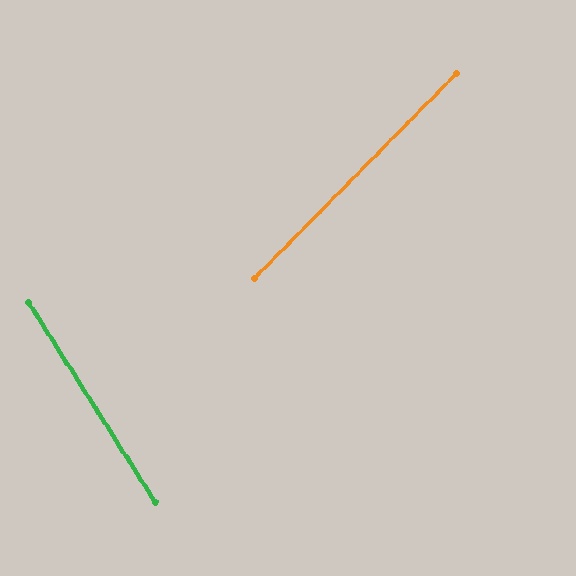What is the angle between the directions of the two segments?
Approximately 77 degrees.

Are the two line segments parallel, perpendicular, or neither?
Neither parallel nor perpendicular — they differ by about 77°.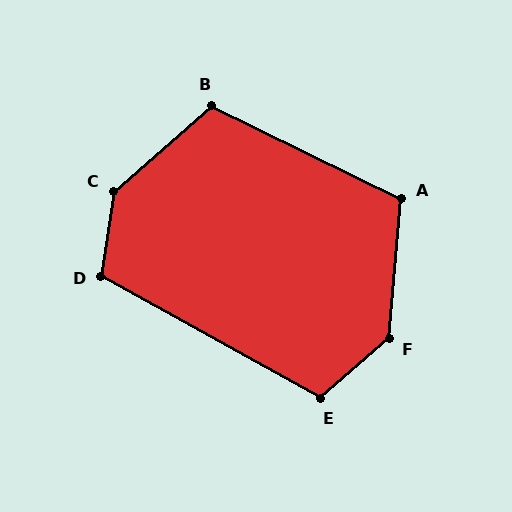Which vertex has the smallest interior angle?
E, at approximately 110 degrees.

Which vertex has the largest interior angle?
C, at approximately 140 degrees.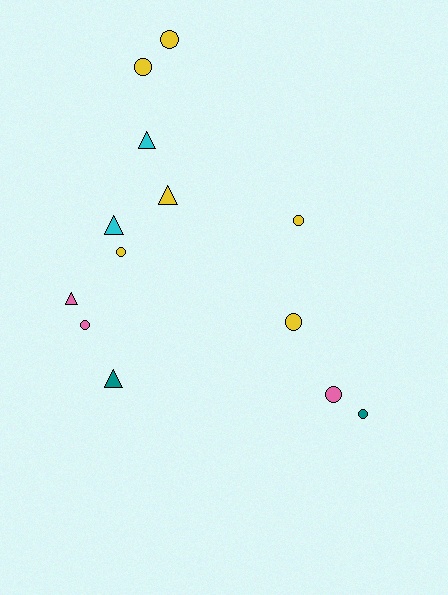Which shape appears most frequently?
Circle, with 8 objects.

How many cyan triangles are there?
There are 2 cyan triangles.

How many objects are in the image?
There are 13 objects.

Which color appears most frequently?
Yellow, with 6 objects.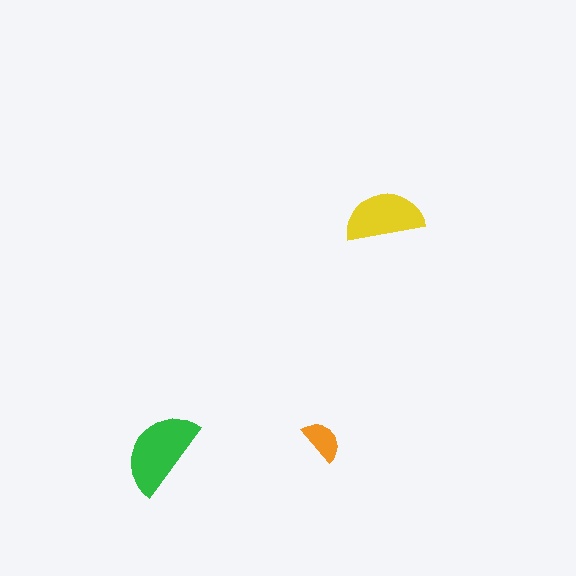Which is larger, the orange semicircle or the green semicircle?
The green one.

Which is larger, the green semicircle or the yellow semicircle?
The green one.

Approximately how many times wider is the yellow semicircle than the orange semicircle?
About 2 times wider.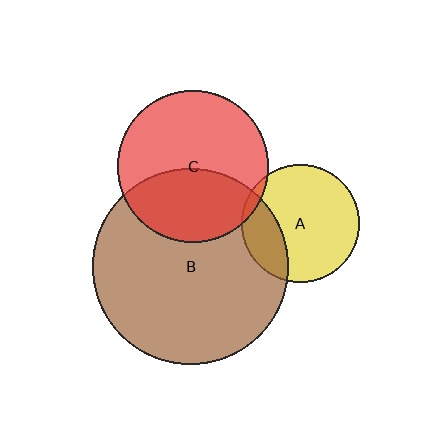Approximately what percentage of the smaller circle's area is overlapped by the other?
Approximately 25%.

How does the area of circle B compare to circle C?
Approximately 1.7 times.